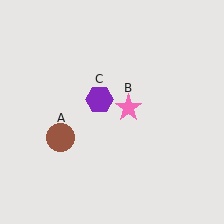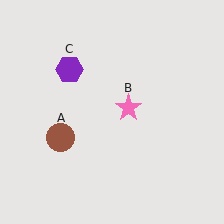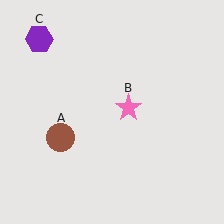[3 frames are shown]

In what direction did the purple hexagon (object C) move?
The purple hexagon (object C) moved up and to the left.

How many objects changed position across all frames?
1 object changed position: purple hexagon (object C).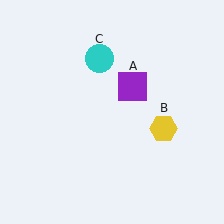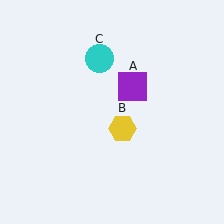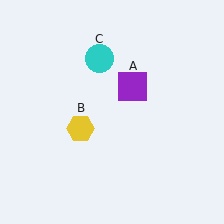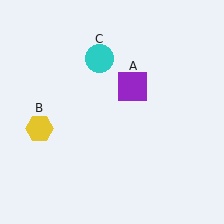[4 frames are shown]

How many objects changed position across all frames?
1 object changed position: yellow hexagon (object B).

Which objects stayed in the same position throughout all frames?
Purple square (object A) and cyan circle (object C) remained stationary.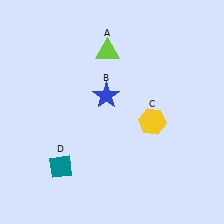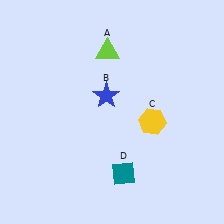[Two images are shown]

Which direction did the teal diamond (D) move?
The teal diamond (D) moved right.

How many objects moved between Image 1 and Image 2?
1 object moved between the two images.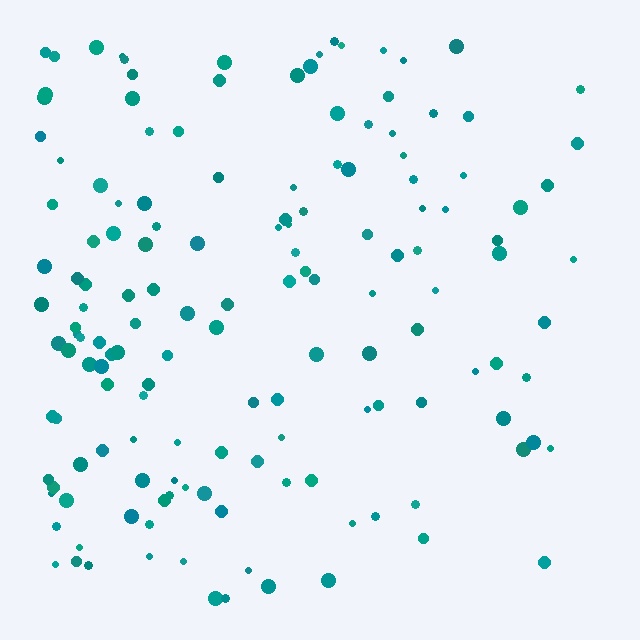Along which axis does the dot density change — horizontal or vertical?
Horizontal.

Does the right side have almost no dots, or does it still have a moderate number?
Still a moderate number, just noticeably fewer than the left.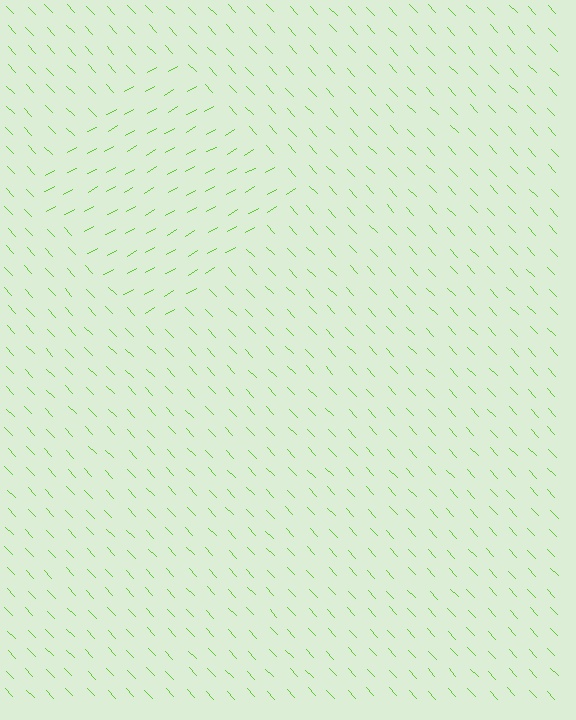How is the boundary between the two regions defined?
The boundary is defined purely by a change in line orientation (approximately 76 degrees difference). All lines are the same color and thickness.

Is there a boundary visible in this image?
Yes, there is a texture boundary formed by a change in line orientation.